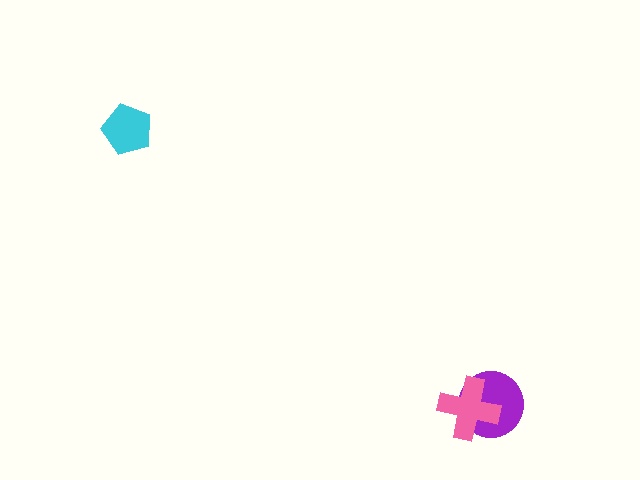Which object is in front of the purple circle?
The pink cross is in front of the purple circle.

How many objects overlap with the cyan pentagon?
0 objects overlap with the cyan pentagon.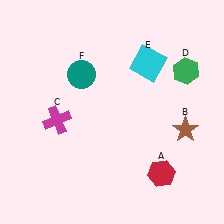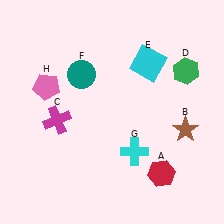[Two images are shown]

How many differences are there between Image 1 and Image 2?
There are 2 differences between the two images.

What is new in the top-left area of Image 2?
A pink pentagon (H) was added in the top-left area of Image 2.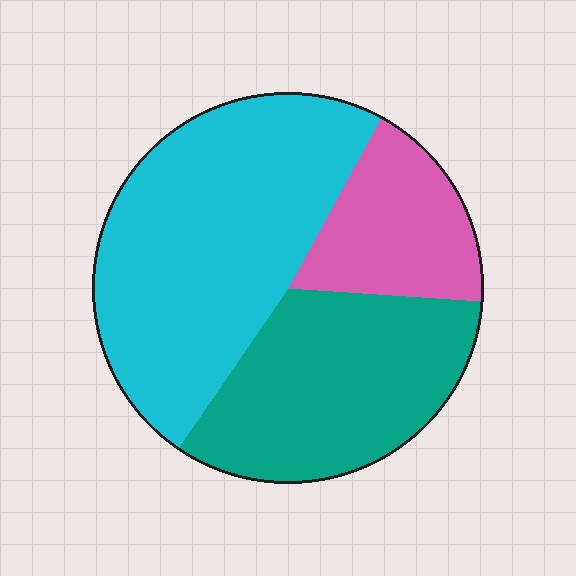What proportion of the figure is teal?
Teal covers 33% of the figure.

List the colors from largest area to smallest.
From largest to smallest: cyan, teal, pink.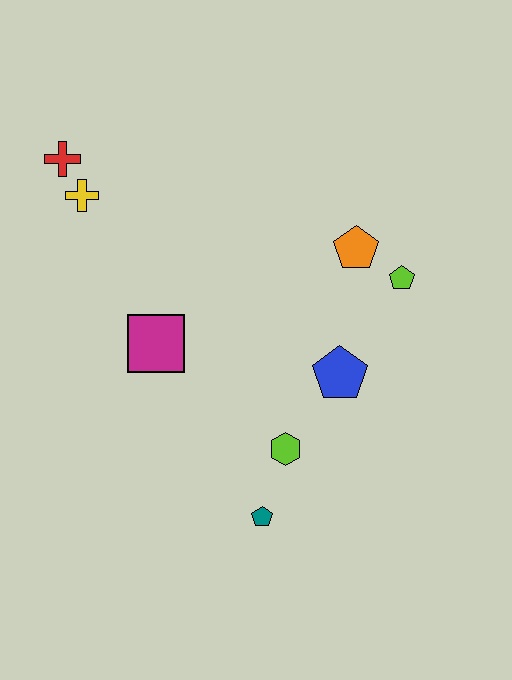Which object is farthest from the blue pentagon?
The red cross is farthest from the blue pentagon.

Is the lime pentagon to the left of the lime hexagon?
No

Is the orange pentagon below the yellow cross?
Yes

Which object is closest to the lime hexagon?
The teal pentagon is closest to the lime hexagon.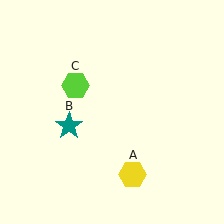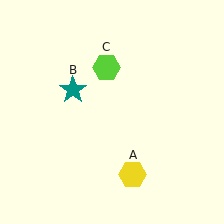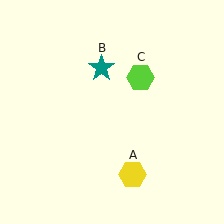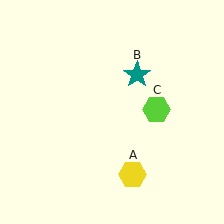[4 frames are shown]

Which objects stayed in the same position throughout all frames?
Yellow hexagon (object A) remained stationary.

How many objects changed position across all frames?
2 objects changed position: teal star (object B), lime hexagon (object C).